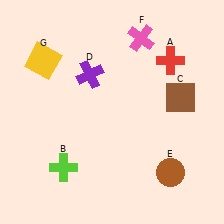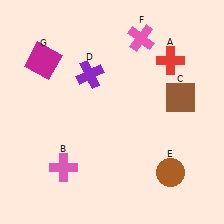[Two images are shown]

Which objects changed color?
B changed from lime to pink. G changed from yellow to magenta.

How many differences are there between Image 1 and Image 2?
There are 2 differences between the two images.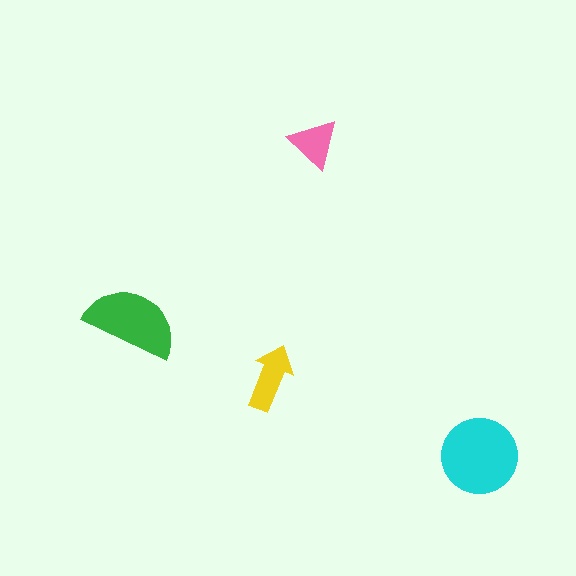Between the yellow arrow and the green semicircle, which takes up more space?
The green semicircle.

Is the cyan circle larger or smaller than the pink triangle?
Larger.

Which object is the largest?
The cyan circle.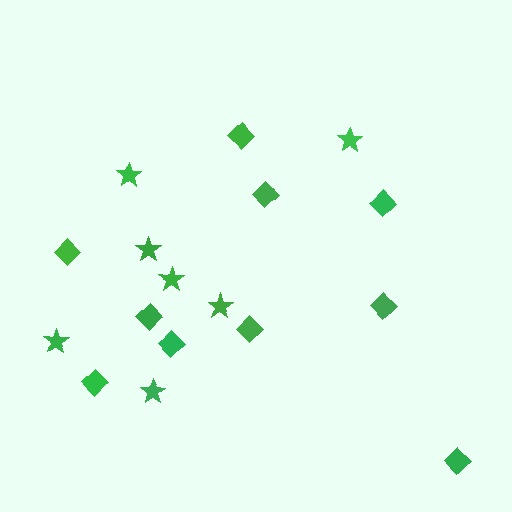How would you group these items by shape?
There are 2 groups: one group of diamonds (10) and one group of stars (7).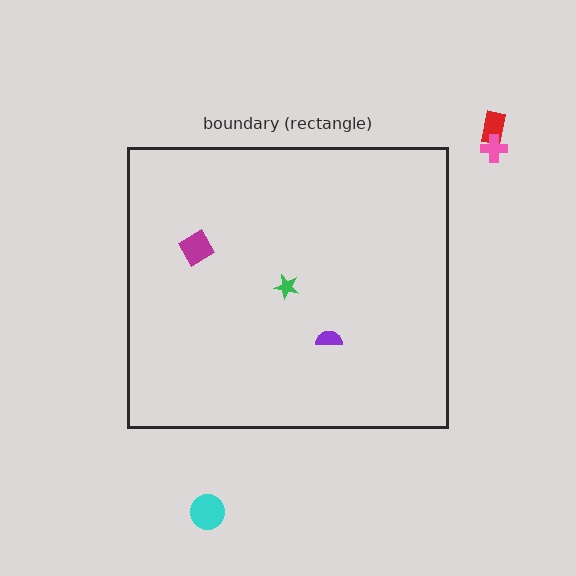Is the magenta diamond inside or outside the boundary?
Inside.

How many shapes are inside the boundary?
3 inside, 3 outside.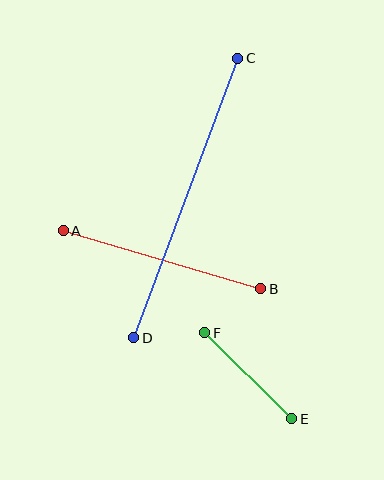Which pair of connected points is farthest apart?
Points C and D are farthest apart.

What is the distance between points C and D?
The distance is approximately 298 pixels.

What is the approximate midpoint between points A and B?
The midpoint is at approximately (162, 260) pixels.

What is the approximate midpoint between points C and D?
The midpoint is at approximately (186, 198) pixels.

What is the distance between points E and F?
The distance is approximately 122 pixels.